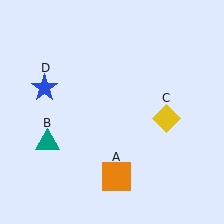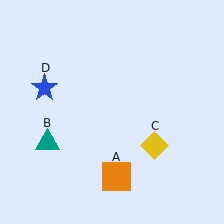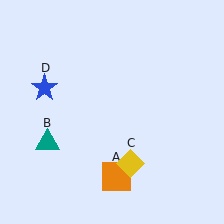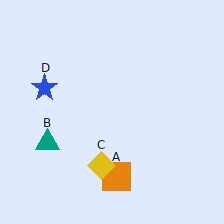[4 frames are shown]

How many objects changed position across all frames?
1 object changed position: yellow diamond (object C).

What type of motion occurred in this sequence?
The yellow diamond (object C) rotated clockwise around the center of the scene.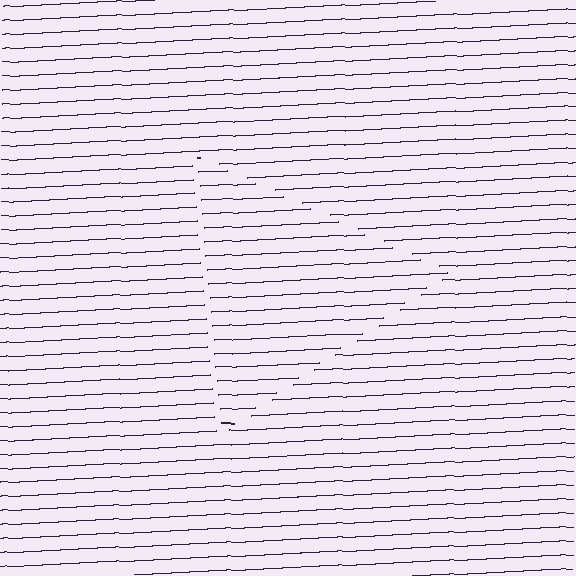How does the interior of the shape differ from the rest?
The interior of the shape contains the same grating, shifted by half a period — the contour is defined by the phase discontinuity where line-ends from the inner and outer gratings abut.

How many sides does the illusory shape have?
3 sides — the line-ends trace a triangle.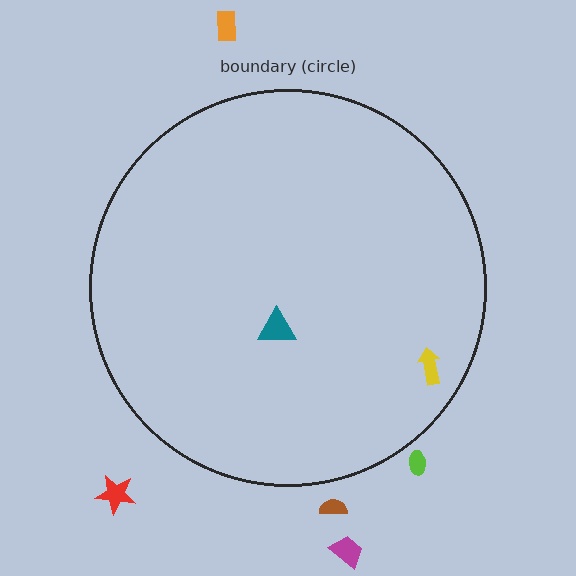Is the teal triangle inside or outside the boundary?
Inside.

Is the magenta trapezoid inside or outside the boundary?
Outside.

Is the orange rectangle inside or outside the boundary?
Outside.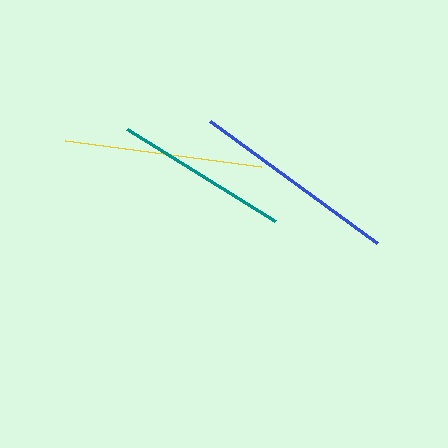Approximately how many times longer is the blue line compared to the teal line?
The blue line is approximately 1.2 times the length of the teal line.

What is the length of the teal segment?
The teal segment is approximately 174 pixels long.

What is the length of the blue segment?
The blue segment is approximately 206 pixels long.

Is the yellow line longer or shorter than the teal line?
The yellow line is longer than the teal line.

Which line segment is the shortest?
The teal line is the shortest at approximately 174 pixels.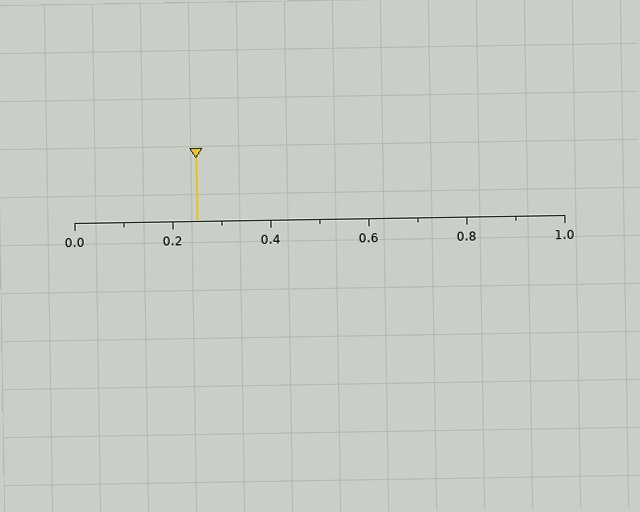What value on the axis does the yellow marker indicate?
The marker indicates approximately 0.25.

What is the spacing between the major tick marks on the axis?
The major ticks are spaced 0.2 apart.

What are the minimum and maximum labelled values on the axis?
The axis runs from 0.0 to 1.0.